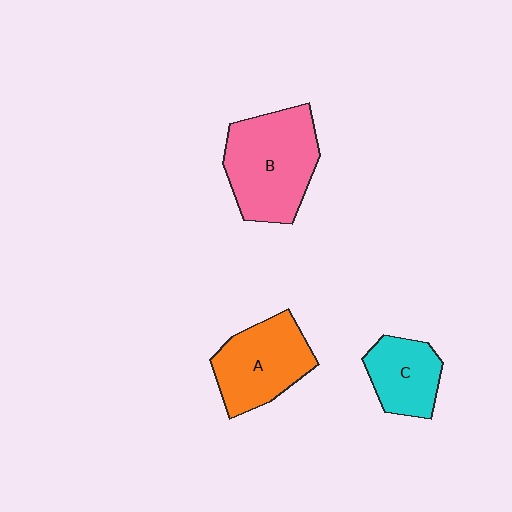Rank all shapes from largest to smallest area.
From largest to smallest: B (pink), A (orange), C (cyan).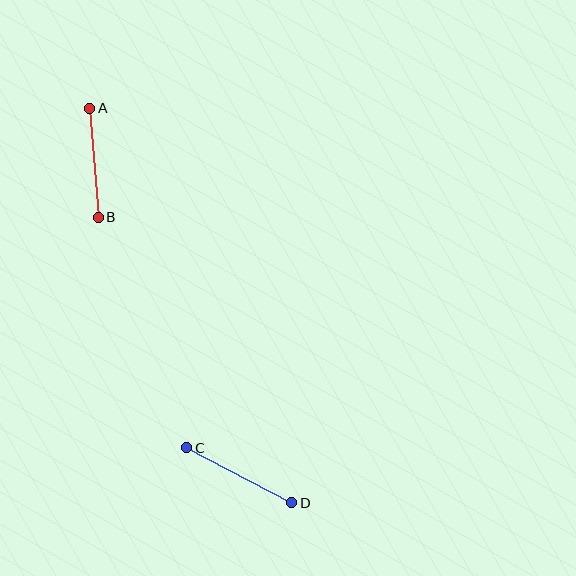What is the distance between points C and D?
The distance is approximately 118 pixels.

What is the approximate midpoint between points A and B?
The midpoint is at approximately (94, 163) pixels.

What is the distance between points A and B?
The distance is approximately 110 pixels.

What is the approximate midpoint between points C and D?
The midpoint is at approximately (239, 475) pixels.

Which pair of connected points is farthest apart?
Points C and D are farthest apart.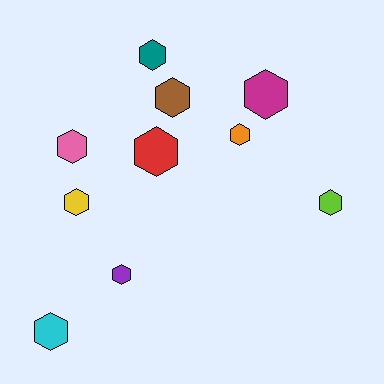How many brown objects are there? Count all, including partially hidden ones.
There is 1 brown object.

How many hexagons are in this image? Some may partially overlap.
There are 10 hexagons.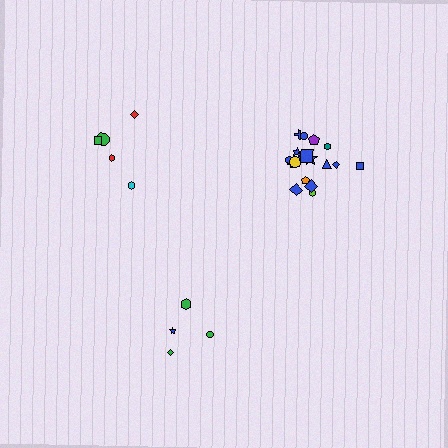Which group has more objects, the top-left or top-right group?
The top-right group.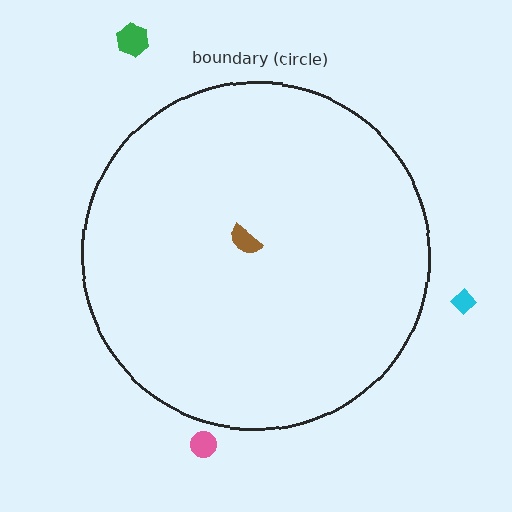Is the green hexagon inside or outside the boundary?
Outside.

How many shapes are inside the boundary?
1 inside, 3 outside.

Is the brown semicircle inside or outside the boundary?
Inside.